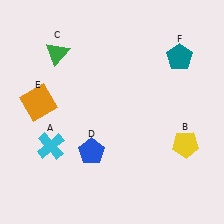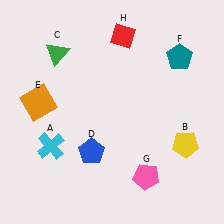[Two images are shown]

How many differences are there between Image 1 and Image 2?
There are 2 differences between the two images.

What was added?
A pink pentagon (G), a red diamond (H) were added in Image 2.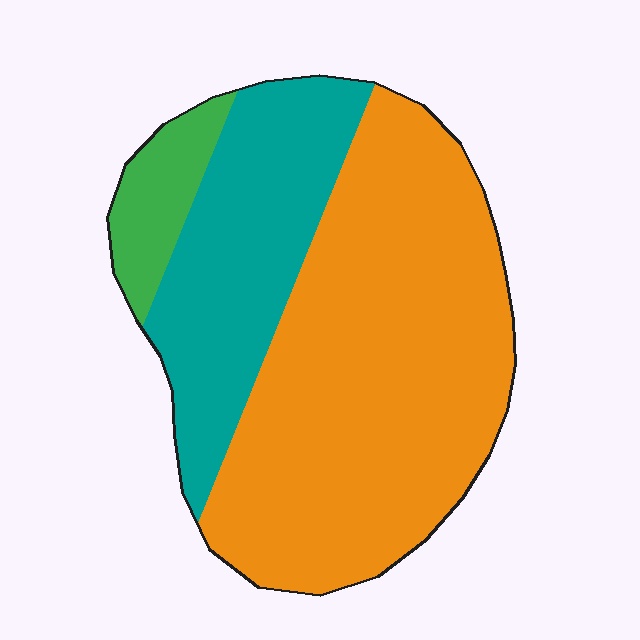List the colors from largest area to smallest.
From largest to smallest: orange, teal, green.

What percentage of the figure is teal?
Teal covers 29% of the figure.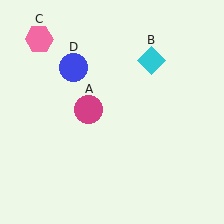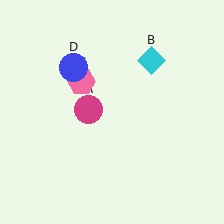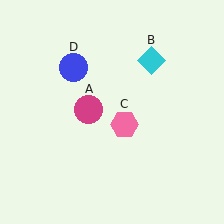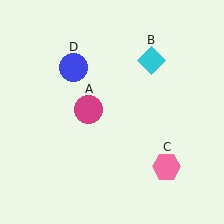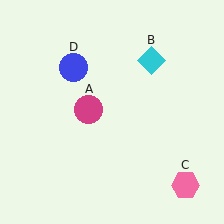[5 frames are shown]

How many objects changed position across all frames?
1 object changed position: pink hexagon (object C).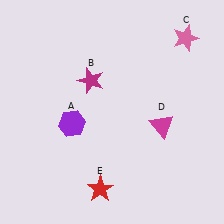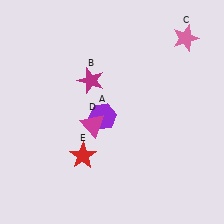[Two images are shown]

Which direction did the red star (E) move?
The red star (E) moved up.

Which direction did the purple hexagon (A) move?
The purple hexagon (A) moved right.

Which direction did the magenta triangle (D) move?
The magenta triangle (D) moved left.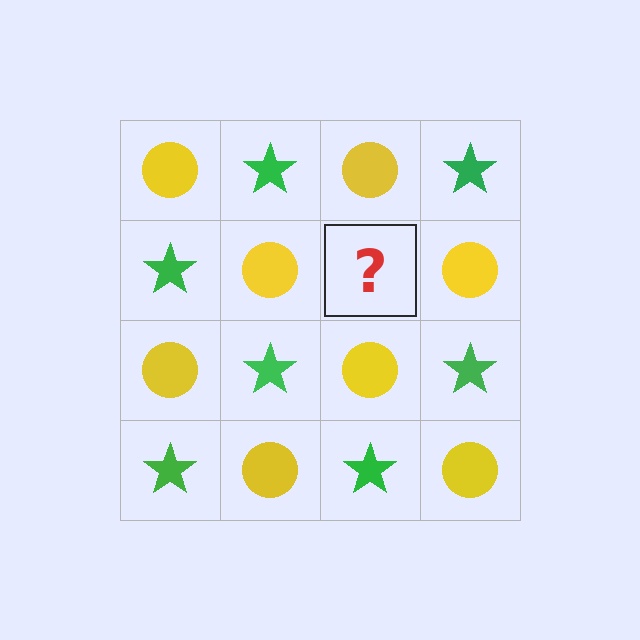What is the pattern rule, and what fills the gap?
The rule is that it alternates yellow circle and green star in a checkerboard pattern. The gap should be filled with a green star.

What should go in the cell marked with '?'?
The missing cell should contain a green star.